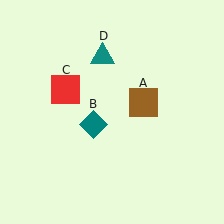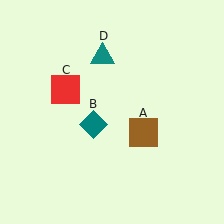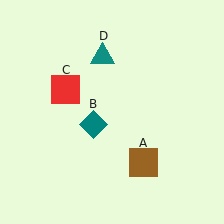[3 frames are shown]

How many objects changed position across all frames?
1 object changed position: brown square (object A).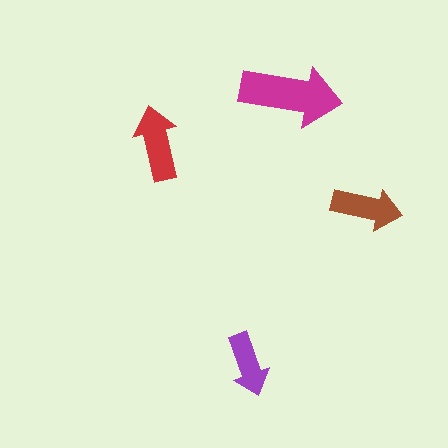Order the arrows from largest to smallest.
the magenta one, the red one, the brown one, the purple one.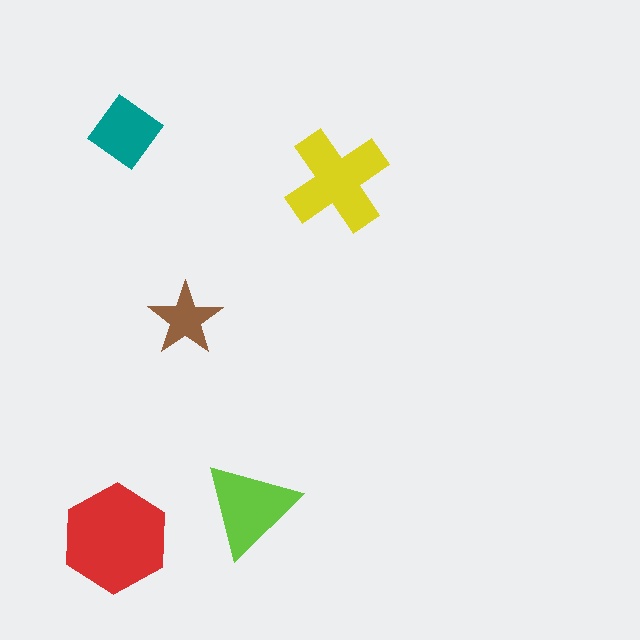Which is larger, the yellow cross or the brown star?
The yellow cross.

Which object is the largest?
The red hexagon.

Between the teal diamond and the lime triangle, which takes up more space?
The lime triangle.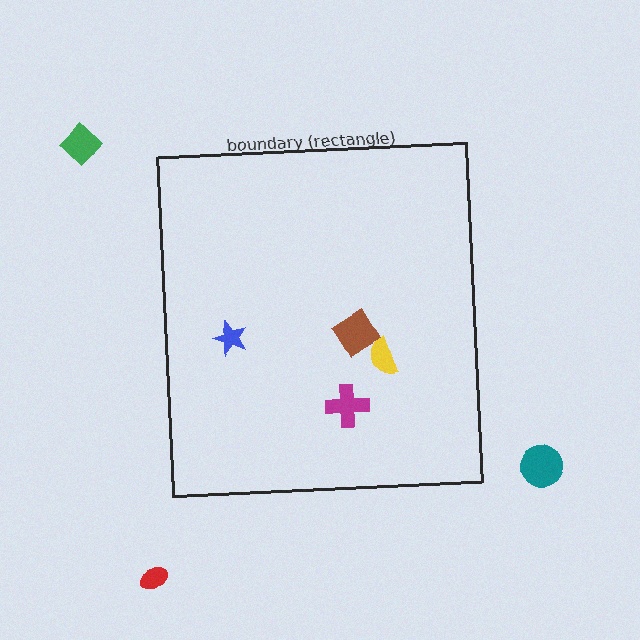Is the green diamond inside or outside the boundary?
Outside.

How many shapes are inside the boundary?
4 inside, 3 outside.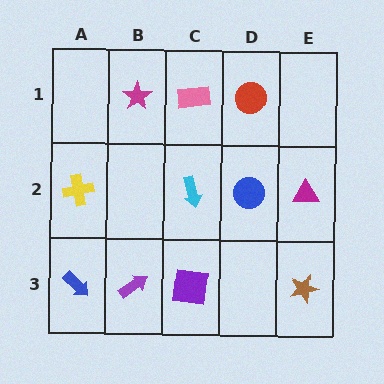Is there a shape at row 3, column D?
No, that cell is empty.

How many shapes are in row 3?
4 shapes.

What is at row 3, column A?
A blue arrow.